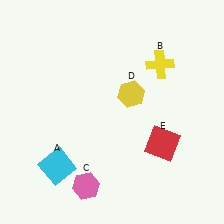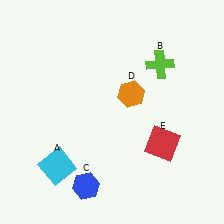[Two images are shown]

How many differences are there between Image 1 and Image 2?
There are 3 differences between the two images.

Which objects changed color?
B changed from yellow to lime. C changed from pink to blue. D changed from yellow to orange.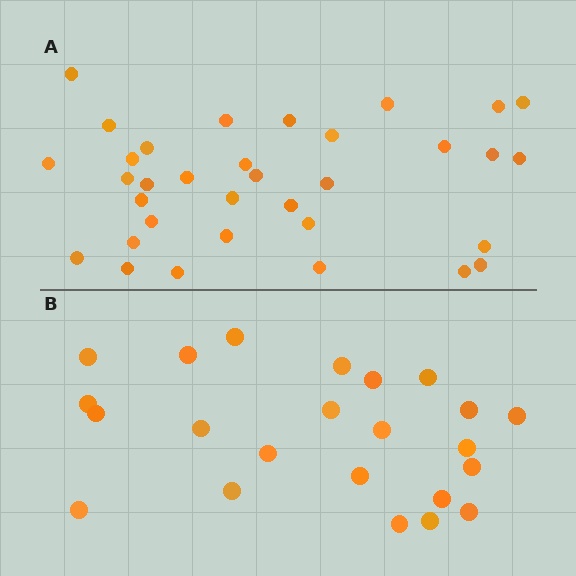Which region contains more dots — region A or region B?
Region A (the top region) has more dots.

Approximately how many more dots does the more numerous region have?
Region A has roughly 12 or so more dots than region B.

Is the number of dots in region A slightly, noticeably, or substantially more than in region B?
Region A has substantially more. The ratio is roughly 1.5 to 1.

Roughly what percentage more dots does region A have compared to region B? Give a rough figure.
About 50% more.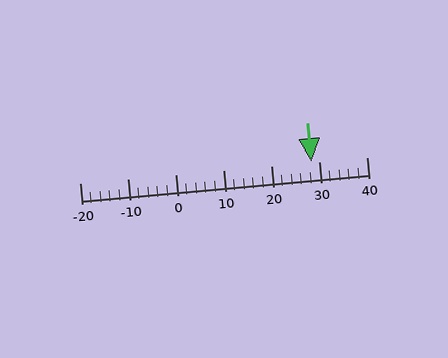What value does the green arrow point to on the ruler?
The green arrow points to approximately 28.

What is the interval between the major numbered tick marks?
The major tick marks are spaced 10 units apart.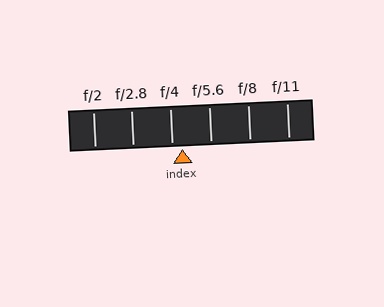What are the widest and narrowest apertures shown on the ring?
The widest aperture shown is f/2 and the narrowest is f/11.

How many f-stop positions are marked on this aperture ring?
There are 6 f-stop positions marked.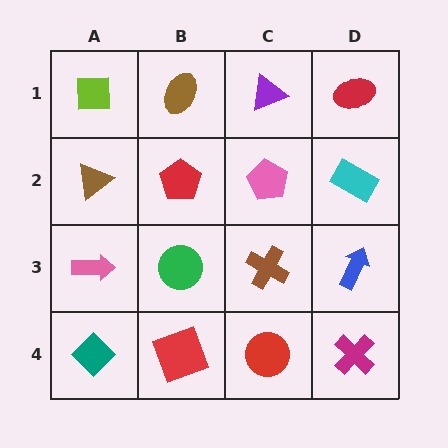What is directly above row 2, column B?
A brown ellipse.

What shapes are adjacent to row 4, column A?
A pink arrow (row 3, column A), a red square (row 4, column B).